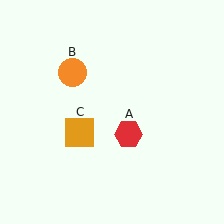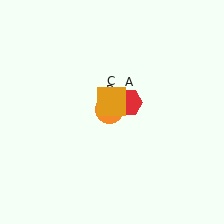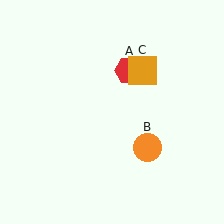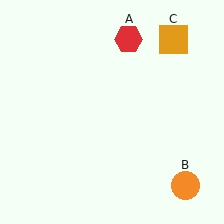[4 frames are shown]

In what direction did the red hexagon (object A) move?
The red hexagon (object A) moved up.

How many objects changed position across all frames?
3 objects changed position: red hexagon (object A), orange circle (object B), orange square (object C).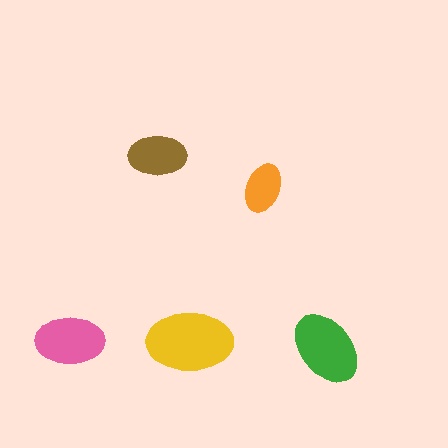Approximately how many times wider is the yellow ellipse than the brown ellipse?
About 1.5 times wider.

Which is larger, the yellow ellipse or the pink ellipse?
The yellow one.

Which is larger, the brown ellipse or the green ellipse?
The green one.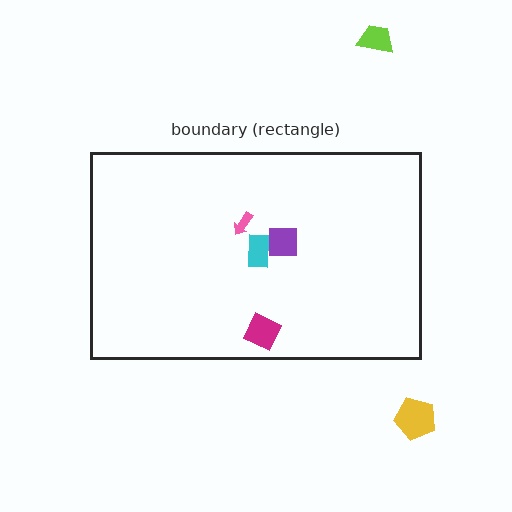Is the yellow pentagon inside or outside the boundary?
Outside.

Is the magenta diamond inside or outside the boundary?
Inside.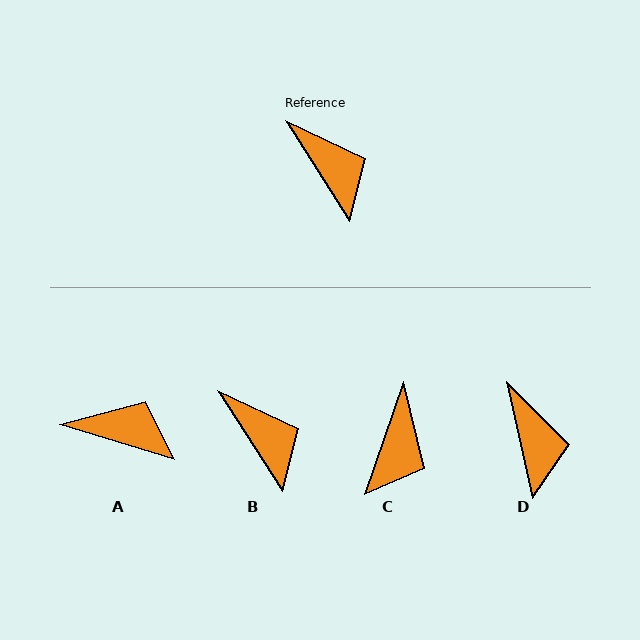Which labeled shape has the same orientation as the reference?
B.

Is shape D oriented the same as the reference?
No, it is off by about 20 degrees.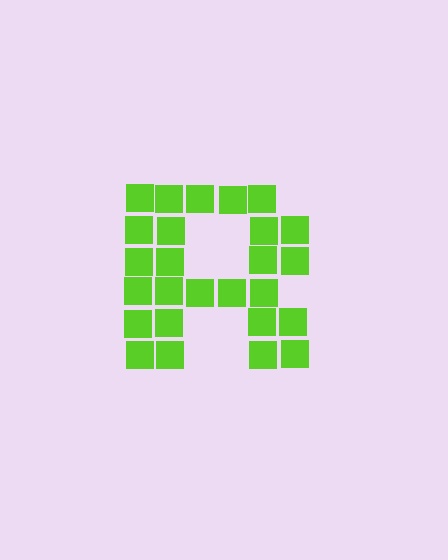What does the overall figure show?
The overall figure shows the letter R.